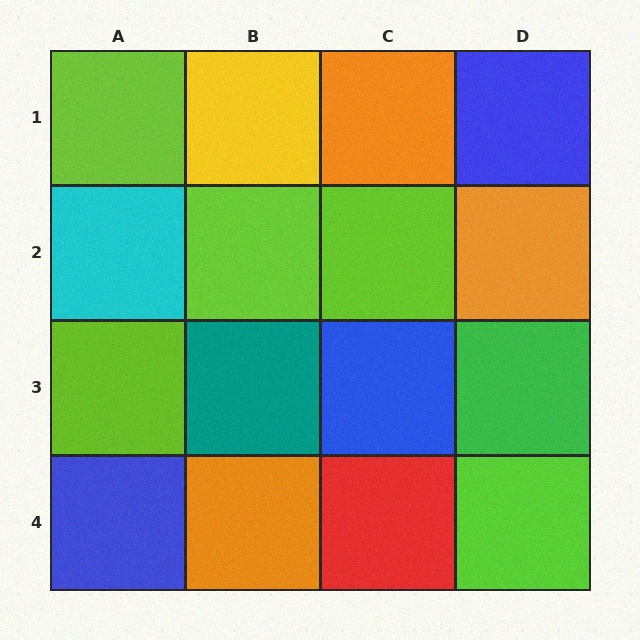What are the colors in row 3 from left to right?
Lime, teal, blue, green.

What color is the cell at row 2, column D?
Orange.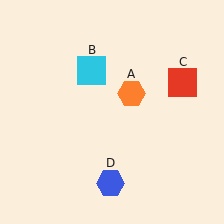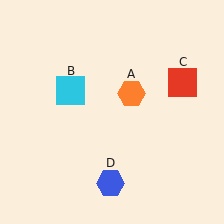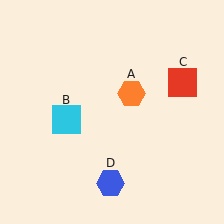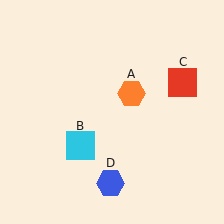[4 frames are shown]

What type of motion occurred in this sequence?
The cyan square (object B) rotated counterclockwise around the center of the scene.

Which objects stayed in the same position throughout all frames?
Orange hexagon (object A) and red square (object C) and blue hexagon (object D) remained stationary.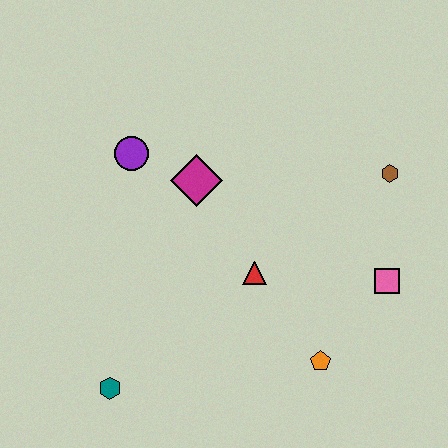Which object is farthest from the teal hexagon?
The brown hexagon is farthest from the teal hexagon.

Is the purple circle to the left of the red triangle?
Yes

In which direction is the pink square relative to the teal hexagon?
The pink square is to the right of the teal hexagon.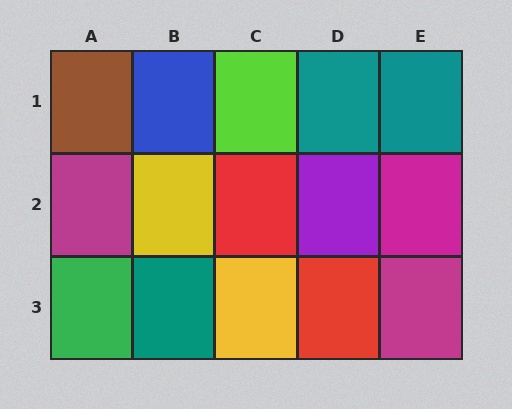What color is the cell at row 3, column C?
Yellow.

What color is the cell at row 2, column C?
Red.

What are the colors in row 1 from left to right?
Brown, blue, lime, teal, teal.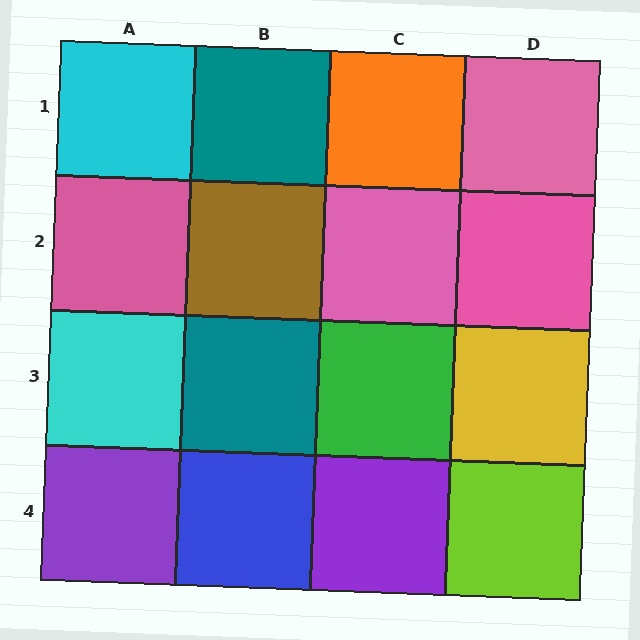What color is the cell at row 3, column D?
Yellow.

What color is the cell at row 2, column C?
Pink.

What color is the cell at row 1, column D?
Pink.